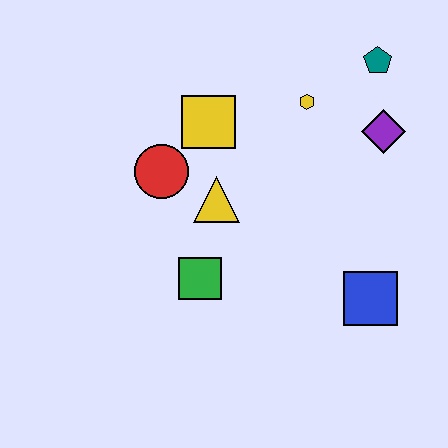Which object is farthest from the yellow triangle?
The teal pentagon is farthest from the yellow triangle.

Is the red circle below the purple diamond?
Yes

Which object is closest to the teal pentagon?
The purple diamond is closest to the teal pentagon.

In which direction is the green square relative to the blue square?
The green square is to the left of the blue square.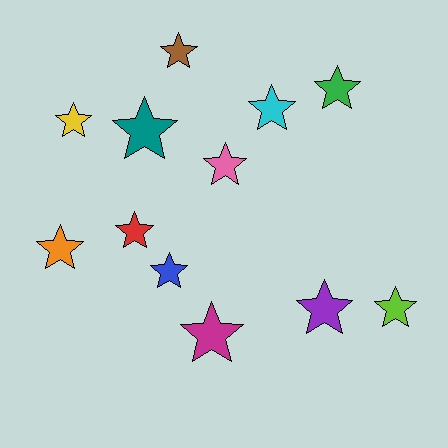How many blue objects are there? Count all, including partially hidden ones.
There is 1 blue object.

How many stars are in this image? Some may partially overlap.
There are 12 stars.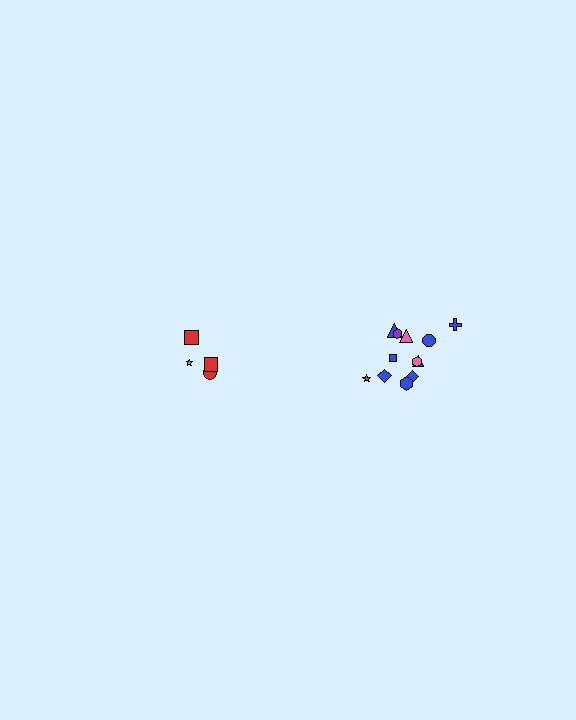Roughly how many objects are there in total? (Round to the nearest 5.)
Roughly 15 objects in total.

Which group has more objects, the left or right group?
The right group.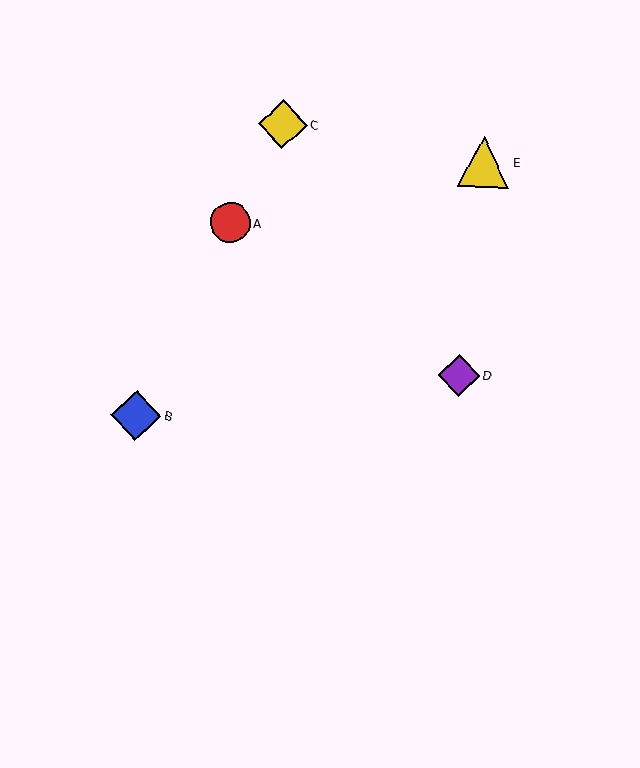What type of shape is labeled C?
Shape C is a yellow diamond.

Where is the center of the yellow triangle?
The center of the yellow triangle is at (484, 162).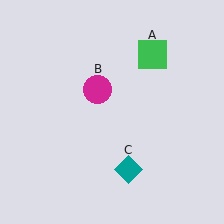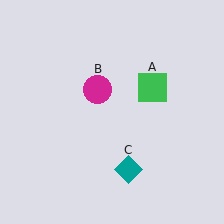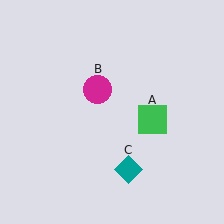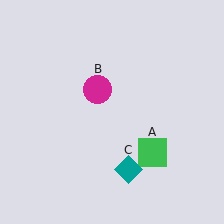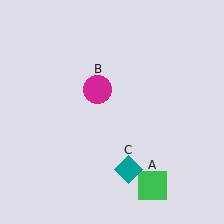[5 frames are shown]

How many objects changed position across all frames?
1 object changed position: green square (object A).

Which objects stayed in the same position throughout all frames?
Magenta circle (object B) and teal diamond (object C) remained stationary.